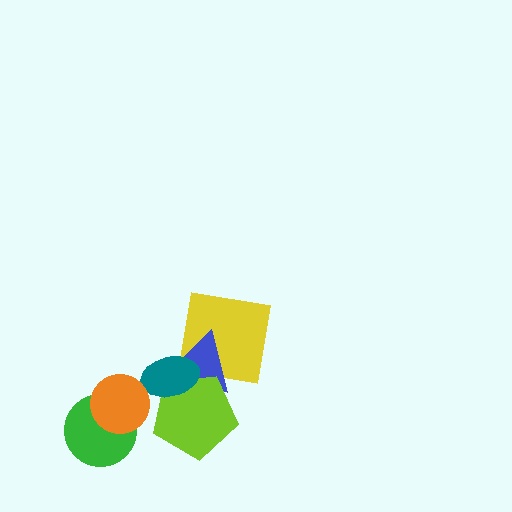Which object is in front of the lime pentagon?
The teal ellipse is in front of the lime pentagon.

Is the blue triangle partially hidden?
Yes, it is partially covered by another shape.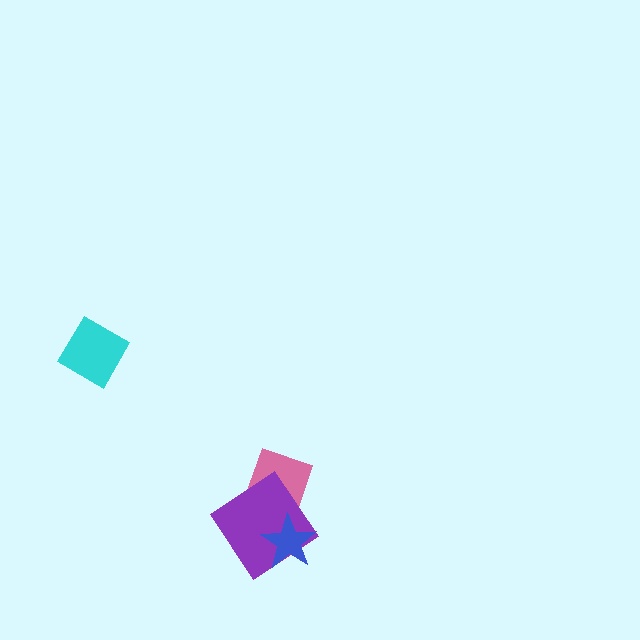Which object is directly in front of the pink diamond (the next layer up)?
The purple diamond is directly in front of the pink diamond.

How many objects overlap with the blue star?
2 objects overlap with the blue star.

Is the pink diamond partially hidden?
Yes, it is partially covered by another shape.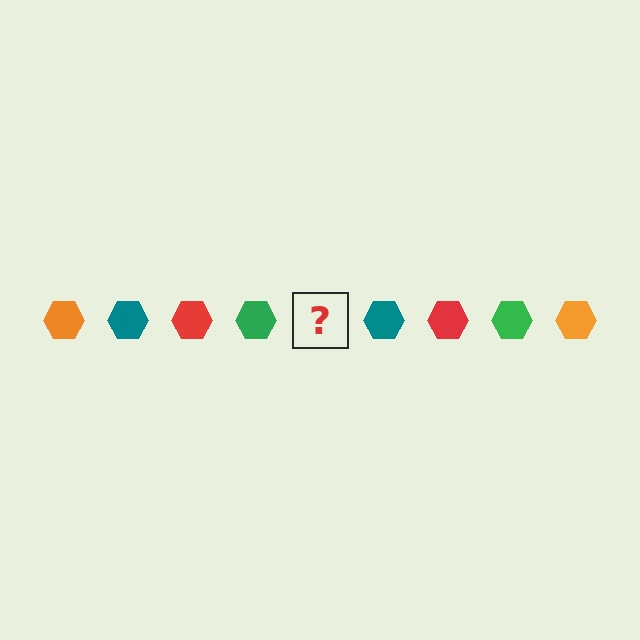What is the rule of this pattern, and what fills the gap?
The rule is that the pattern cycles through orange, teal, red, green hexagons. The gap should be filled with an orange hexagon.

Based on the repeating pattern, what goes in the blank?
The blank should be an orange hexagon.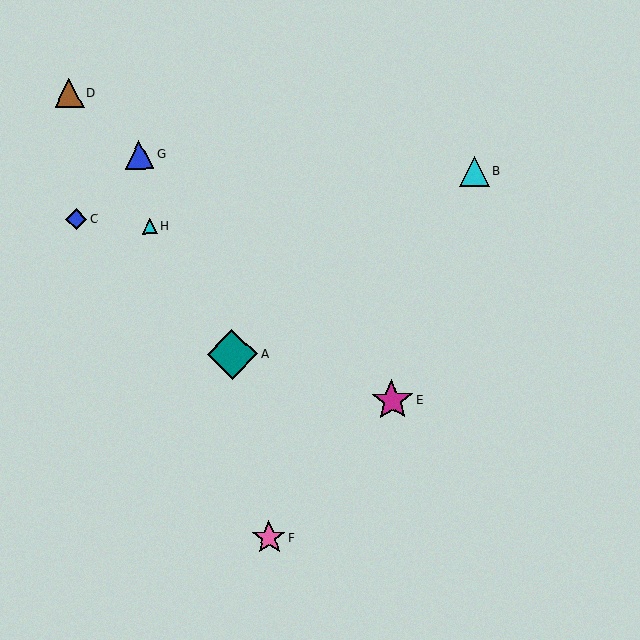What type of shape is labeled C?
Shape C is a blue diamond.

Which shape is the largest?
The teal diamond (labeled A) is the largest.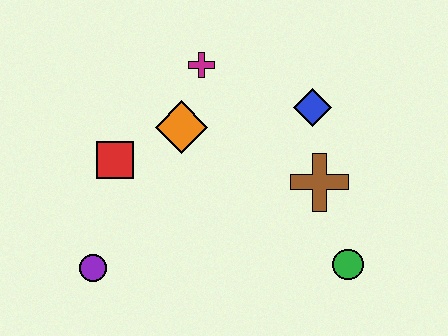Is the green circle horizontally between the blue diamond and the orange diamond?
No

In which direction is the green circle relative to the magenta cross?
The green circle is below the magenta cross.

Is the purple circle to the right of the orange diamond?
No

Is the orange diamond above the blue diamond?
No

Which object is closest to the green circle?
The brown cross is closest to the green circle.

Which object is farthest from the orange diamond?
The green circle is farthest from the orange diamond.